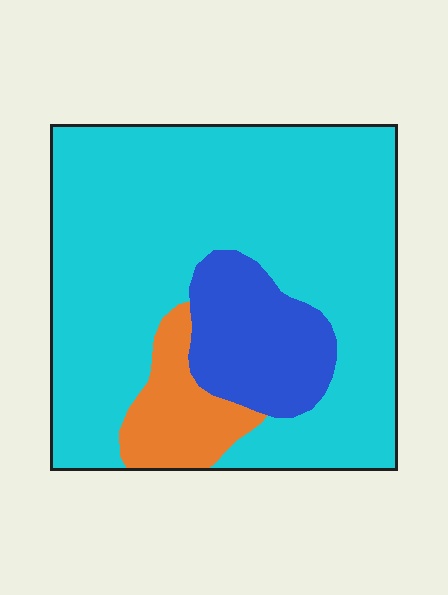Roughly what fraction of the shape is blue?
Blue covers about 15% of the shape.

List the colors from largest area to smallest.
From largest to smallest: cyan, blue, orange.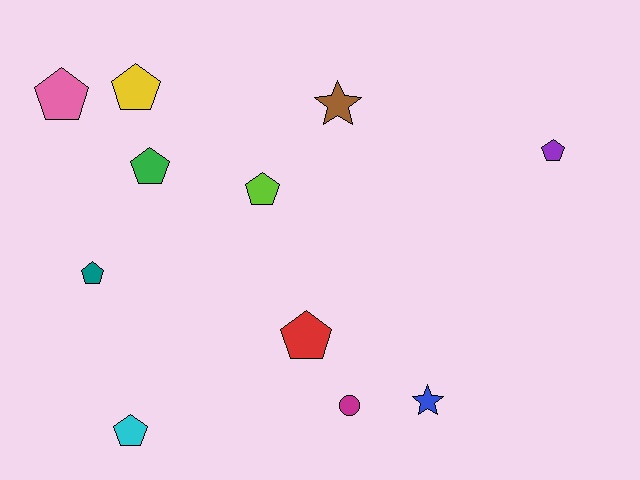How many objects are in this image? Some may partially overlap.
There are 11 objects.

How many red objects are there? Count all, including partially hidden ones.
There is 1 red object.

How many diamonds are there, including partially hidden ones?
There are no diamonds.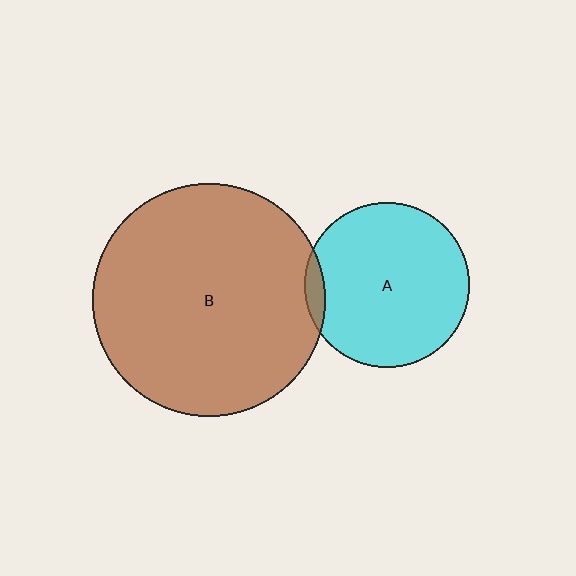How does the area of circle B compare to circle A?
Approximately 2.0 times.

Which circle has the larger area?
Circle B (brown).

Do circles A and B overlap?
Yes.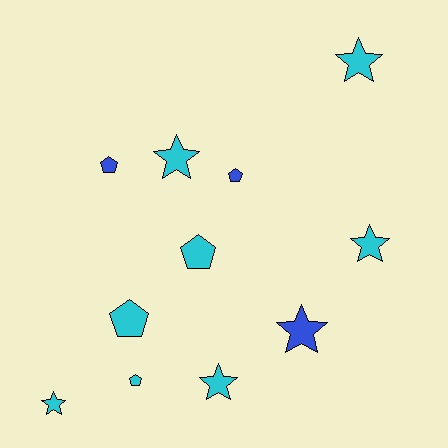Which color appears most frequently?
Cyan, with 8 objects.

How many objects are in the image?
There are 11 objects.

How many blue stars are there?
There is 1 blue star.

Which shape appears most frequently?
Star, with 6 objects.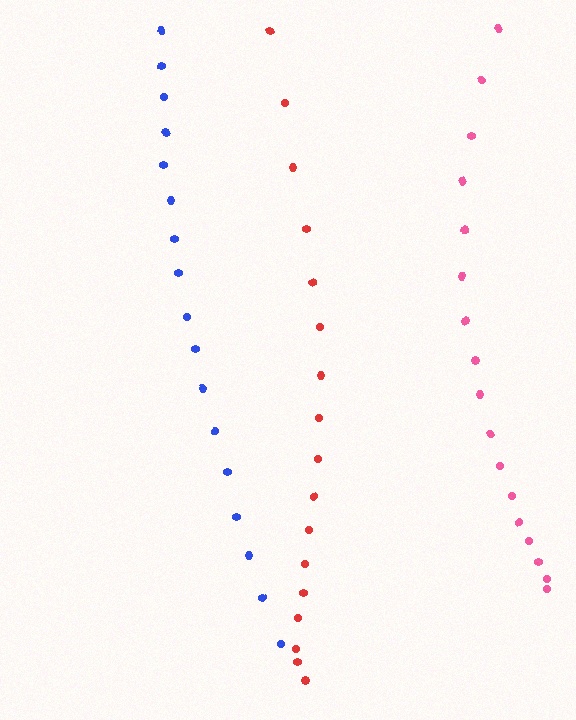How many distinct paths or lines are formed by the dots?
There are 3 distinct paths.